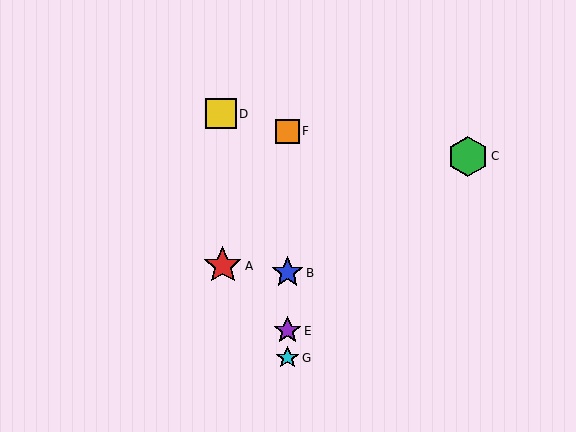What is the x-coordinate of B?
Object B is at x≈288.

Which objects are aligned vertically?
Objects B, E, F, G are aligned vertically.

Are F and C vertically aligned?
No, F is at x≈288 and C is at x≈468.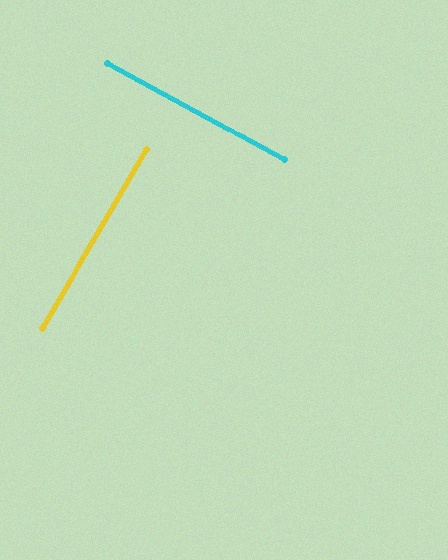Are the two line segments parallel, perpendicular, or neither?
Perpendicular — they meet at approximately 88°.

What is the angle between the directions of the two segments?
Approximately 88 degrees.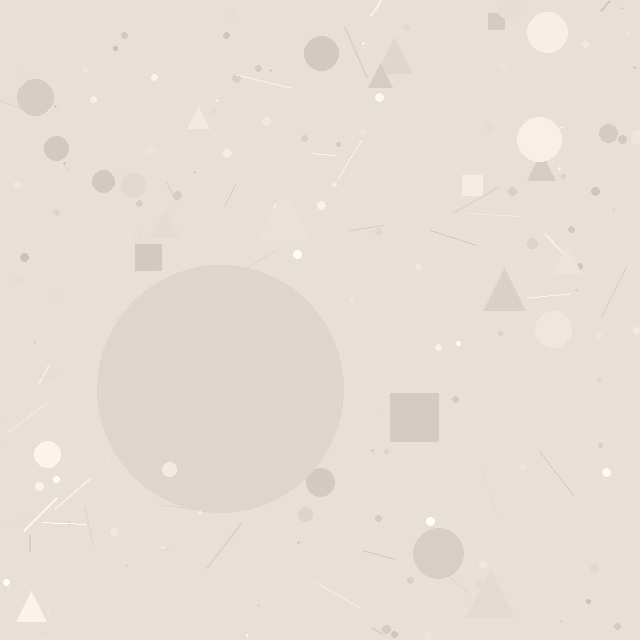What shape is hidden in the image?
A circle is hidden in the image.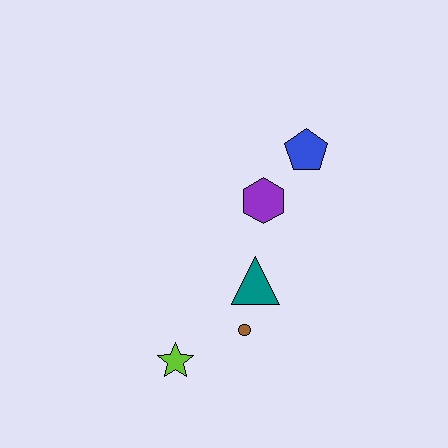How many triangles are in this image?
There is 1 triangle.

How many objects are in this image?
There are 5 objects.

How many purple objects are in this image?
There is 1 purple object.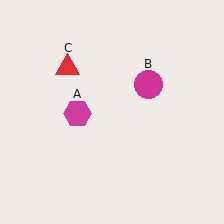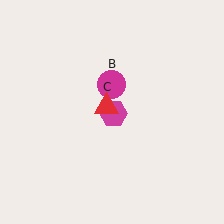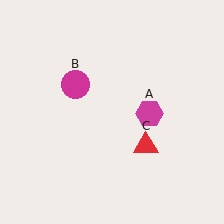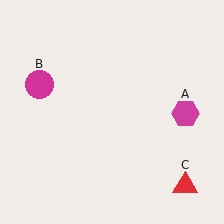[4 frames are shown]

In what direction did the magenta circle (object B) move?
The magenta circle (object B) moved left.